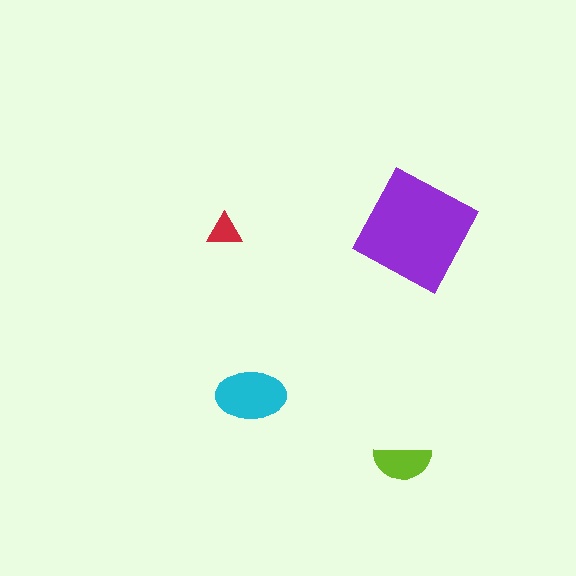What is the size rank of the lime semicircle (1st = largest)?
3rd.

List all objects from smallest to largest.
The red triangle, the lime semicircle, the cyan ellipse, the purple square.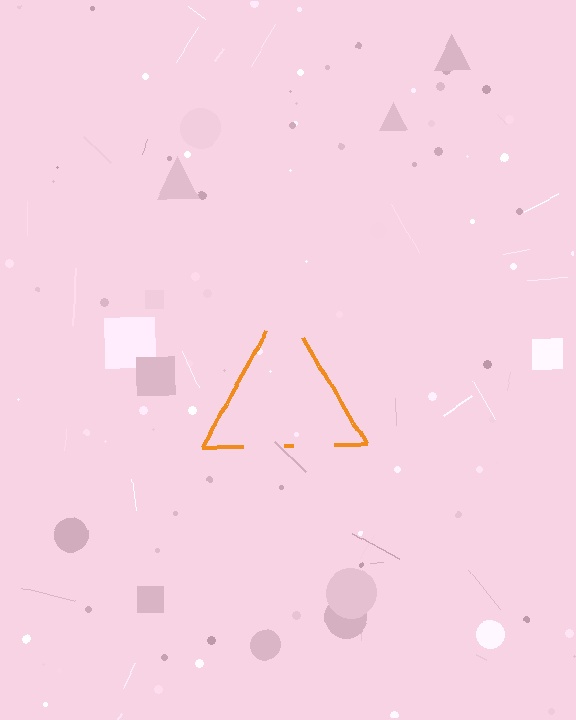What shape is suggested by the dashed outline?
The dashed outline suggests a triangle.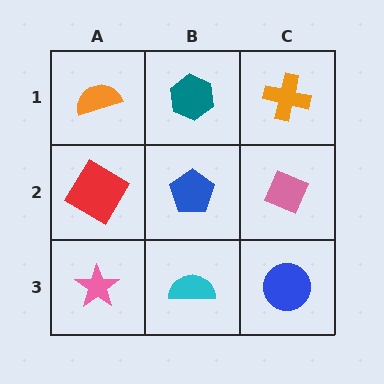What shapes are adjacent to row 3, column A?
A red diamond (row 2, column A), a cyan semicircle (row 3, column B).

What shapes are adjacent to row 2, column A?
An orange semicircle (row 1, column A), a pink star (row 3, column A), a blue pentagon (row 2, column B).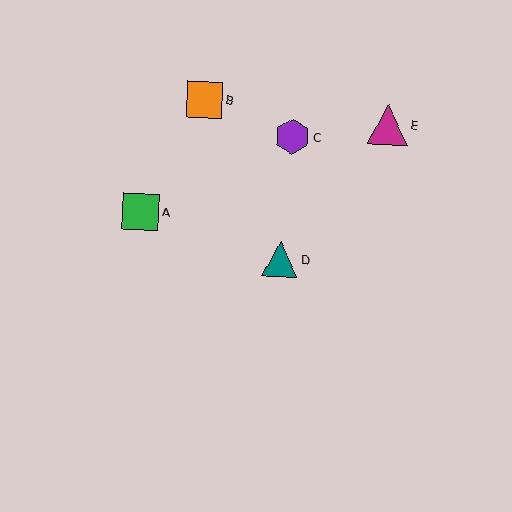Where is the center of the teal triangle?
The center of the teal triangle is at (280, 259).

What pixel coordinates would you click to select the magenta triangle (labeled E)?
Click at (388, 125) to select the magenta triangle E.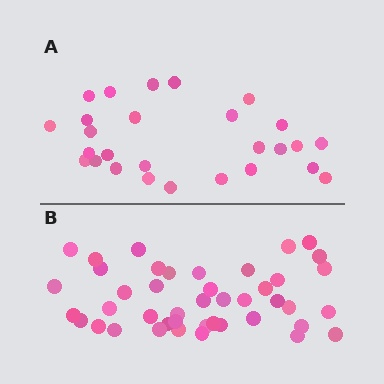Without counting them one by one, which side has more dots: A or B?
Region B (the bottom region) has more dots.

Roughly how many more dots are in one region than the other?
Region B has approximately 15 more dots than region A.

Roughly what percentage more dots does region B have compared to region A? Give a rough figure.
About 60% more.